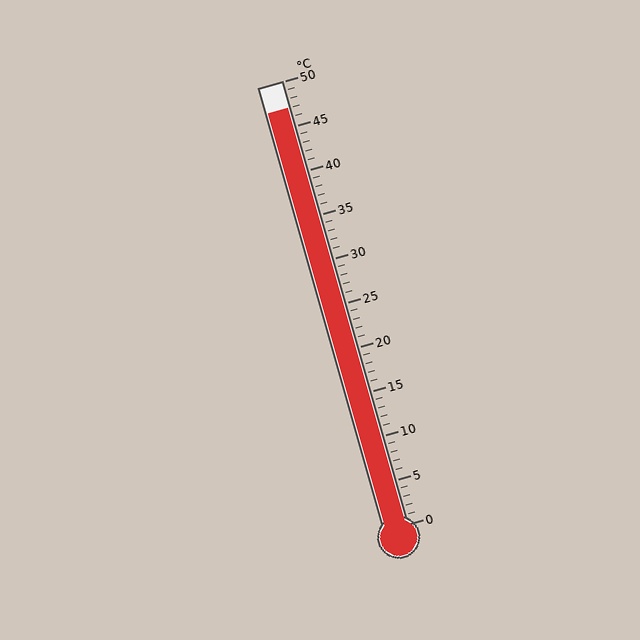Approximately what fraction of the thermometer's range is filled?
The thermometer is filled to approximately 95% of its range.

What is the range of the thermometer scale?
The thermometer scale ranges from 0°C to 50°C.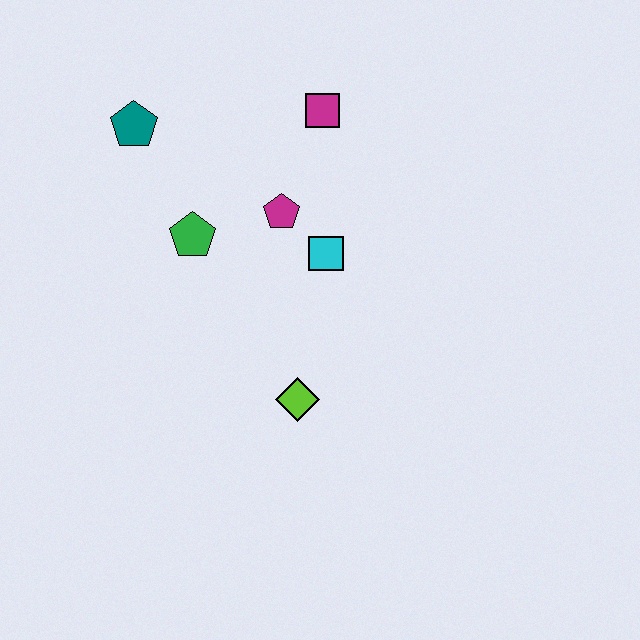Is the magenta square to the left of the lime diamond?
No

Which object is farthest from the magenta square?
The lime diamond is farthest from the magenta square.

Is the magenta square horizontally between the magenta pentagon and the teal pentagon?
No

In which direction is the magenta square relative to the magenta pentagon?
The magenta square is above the magenta pentagon.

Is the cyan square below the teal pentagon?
Yes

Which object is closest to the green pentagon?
The magenta pentagon is closest to the green pentagon.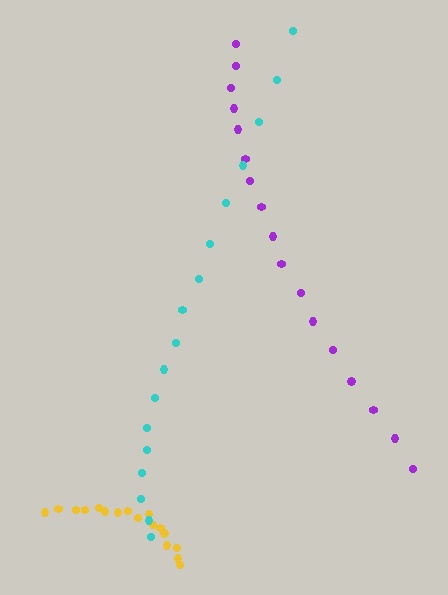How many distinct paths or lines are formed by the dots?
There are 3 distinct paths.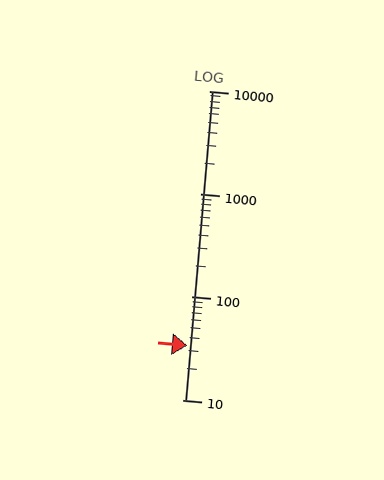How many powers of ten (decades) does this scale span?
The scale spans 3 decades, from 10 to 10000.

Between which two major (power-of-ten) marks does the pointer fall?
The pointer is between 10 and 100.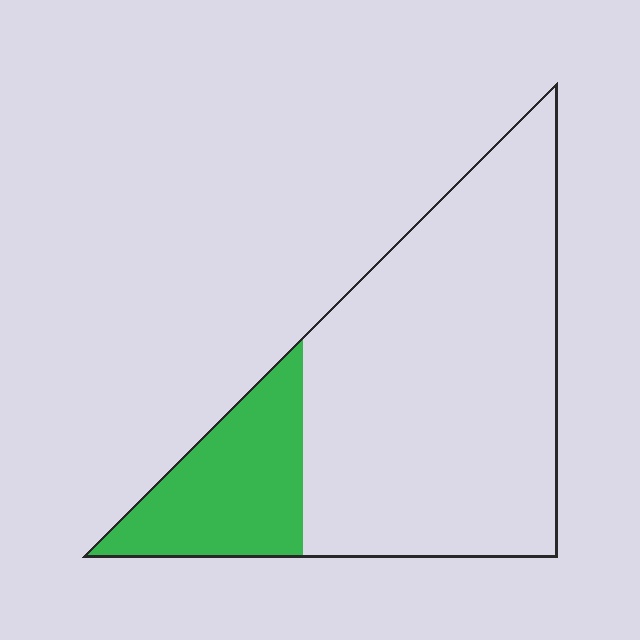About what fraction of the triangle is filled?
About one fifth (1/5).